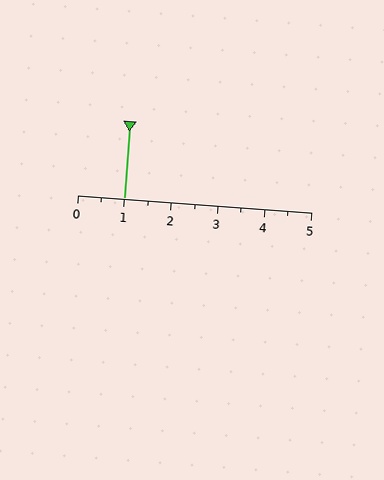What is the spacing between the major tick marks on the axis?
The major ticks are spaced 1 apart.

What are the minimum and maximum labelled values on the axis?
The axis runs from 0 to 5.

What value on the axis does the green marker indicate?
The marker indicates approximately 1.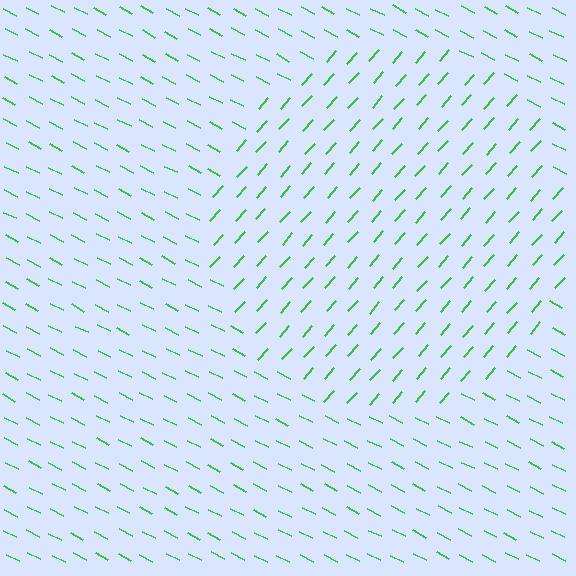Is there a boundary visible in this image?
Yes, there is a texture boundary formed by a change in line orientation.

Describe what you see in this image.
The image is filled with small green line segments. A circle region in the image has lines oriented differently from the surrounding lines, creating a visible texture boundary.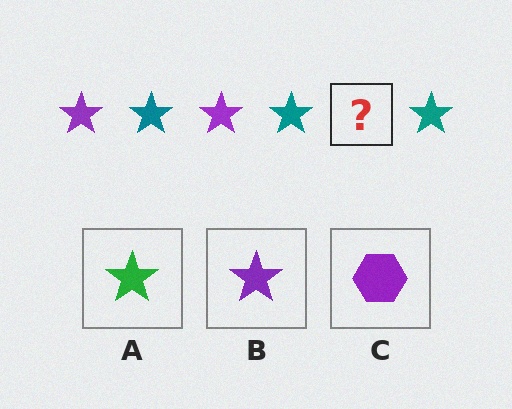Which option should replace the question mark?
Option B.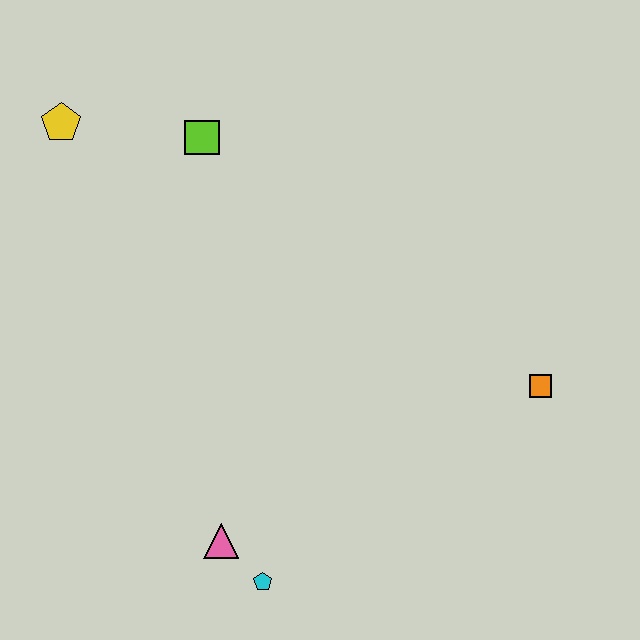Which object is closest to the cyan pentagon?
The pink triangle is closest to the cyan pentagon.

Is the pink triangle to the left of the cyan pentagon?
Yes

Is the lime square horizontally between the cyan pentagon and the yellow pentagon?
Yes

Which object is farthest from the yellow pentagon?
The orange square is farthest from the yellow pentagon.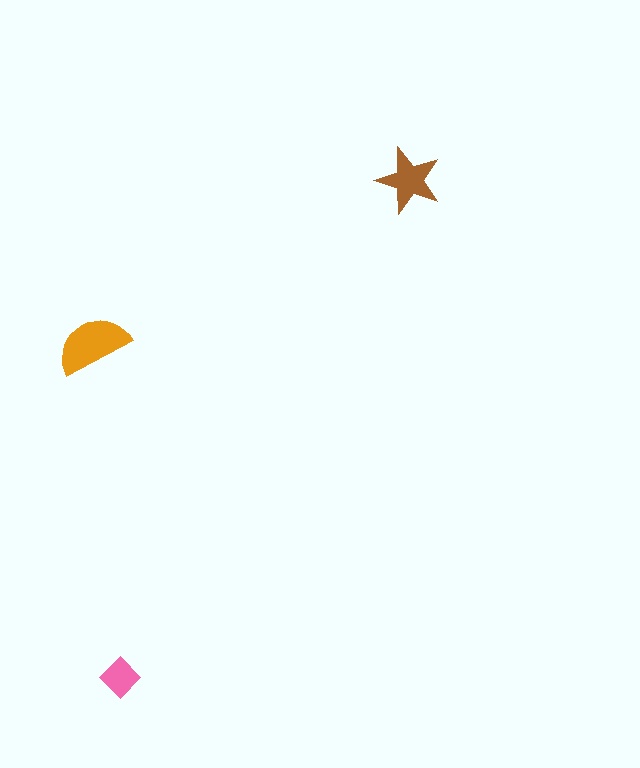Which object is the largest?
The orange semicircle.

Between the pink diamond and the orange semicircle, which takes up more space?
The orange semicircle.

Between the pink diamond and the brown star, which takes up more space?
The brown star.